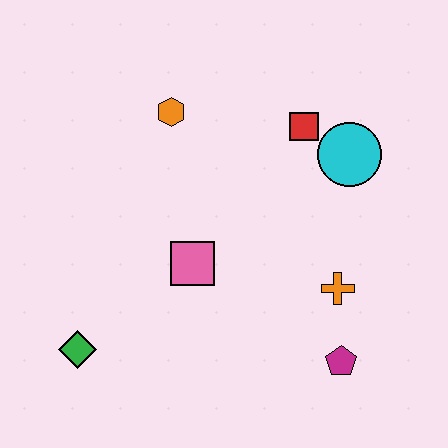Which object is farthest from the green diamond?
The cyan circle is farthest from the green diamond.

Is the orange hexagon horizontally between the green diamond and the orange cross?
Yes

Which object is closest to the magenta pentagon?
The orange cross is closest to the magenta pentagon.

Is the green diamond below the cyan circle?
Yes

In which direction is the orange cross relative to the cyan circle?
The orange cross is below the cyan circle.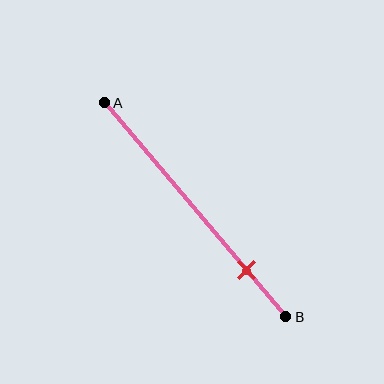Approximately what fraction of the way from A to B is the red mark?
The red mark is approximately 80% of the way from A to B.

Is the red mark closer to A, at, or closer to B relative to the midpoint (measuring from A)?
The red mark is closer to point B than the midpoint of segment AB.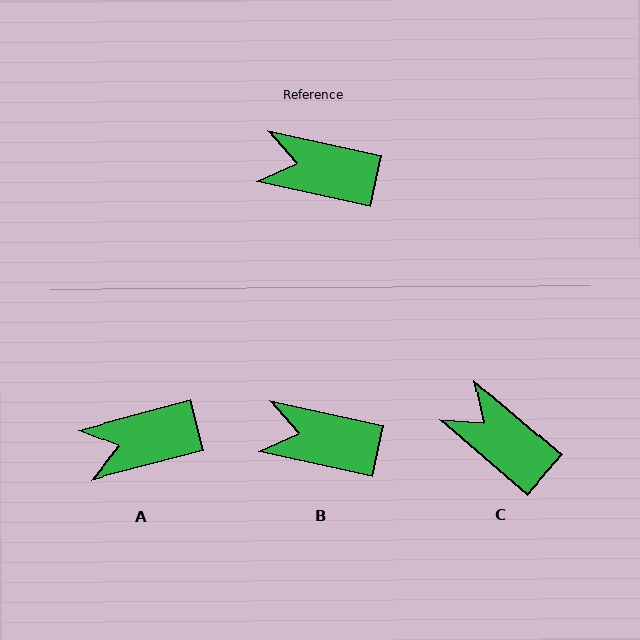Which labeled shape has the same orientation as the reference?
B.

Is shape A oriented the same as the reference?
No, it is off by about 27 degrees.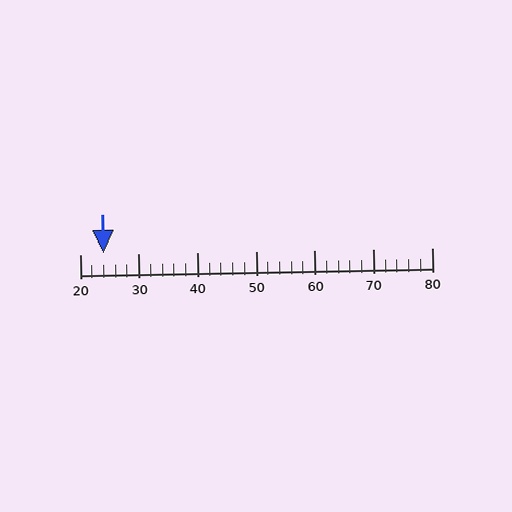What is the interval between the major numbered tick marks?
The major tick marks are spaced 10 units apart.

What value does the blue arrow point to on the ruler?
The blue arrow points to approximately 24.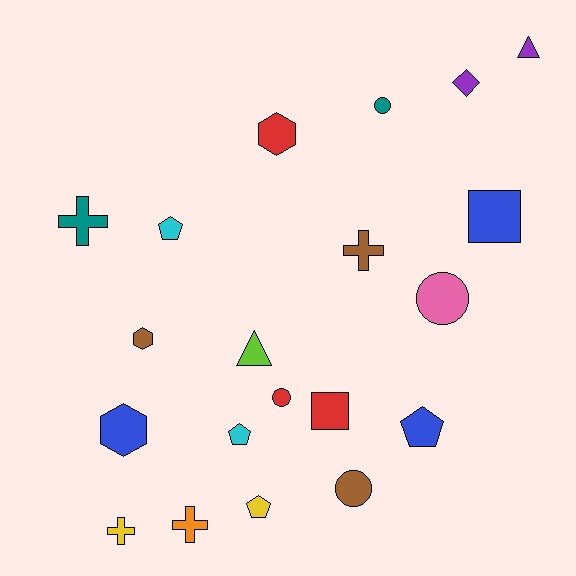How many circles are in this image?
There are 4 circles.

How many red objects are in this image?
There are 3 red objects.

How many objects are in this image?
There are 20 objects.